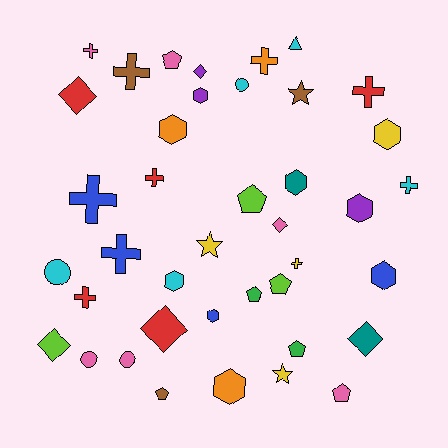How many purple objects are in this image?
There are 3 purple objects.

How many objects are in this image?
There are 40 objects.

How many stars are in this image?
There are 3 stars.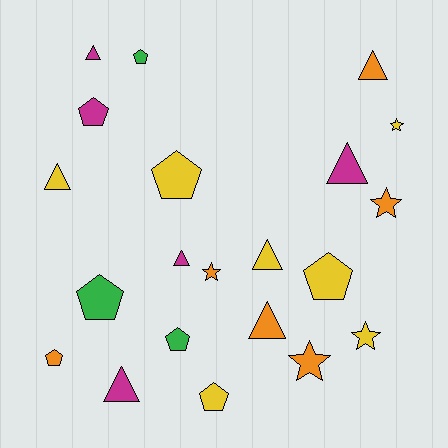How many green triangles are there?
There are no green triangles.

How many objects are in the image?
There are 21 objects.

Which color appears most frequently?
Yellow, with 7 objects.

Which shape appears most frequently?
Triangle, with 8 objects.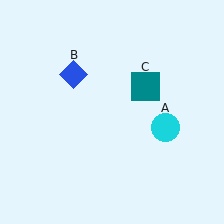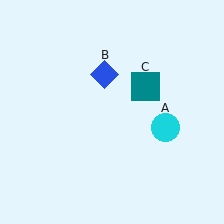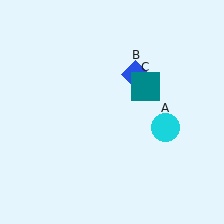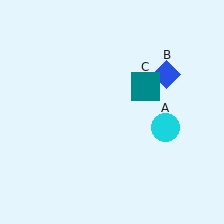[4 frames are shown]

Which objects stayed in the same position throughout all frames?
Cyan circle (object A) and teal square (object C) remained stationary.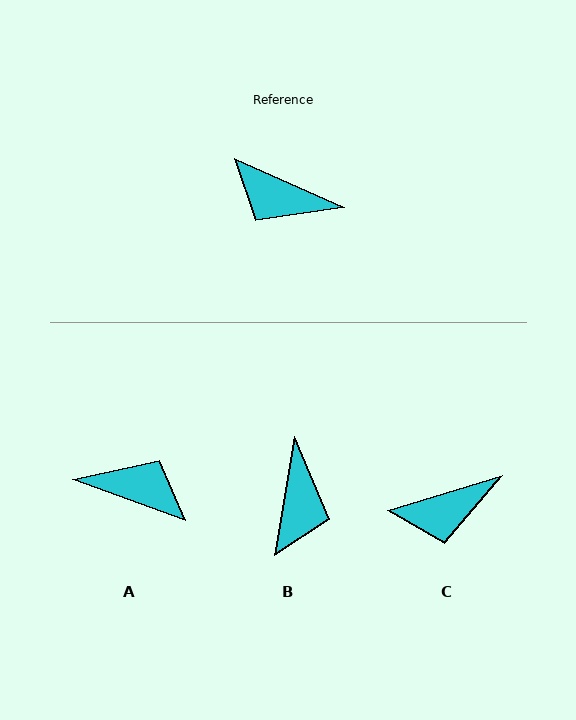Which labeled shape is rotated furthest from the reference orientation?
A, about 176 degrees away.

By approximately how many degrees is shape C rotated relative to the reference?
Approximately 41 degrees counter-clockwise.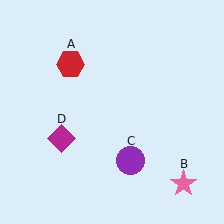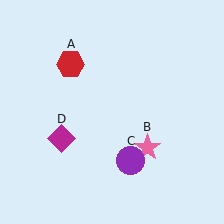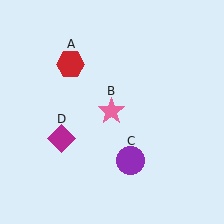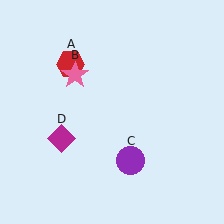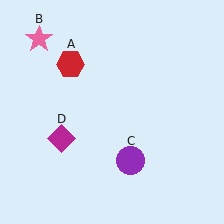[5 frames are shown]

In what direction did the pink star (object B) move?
The pink star (object B) moved up and to the left.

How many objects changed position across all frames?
1 object changed position: pink star (object B).